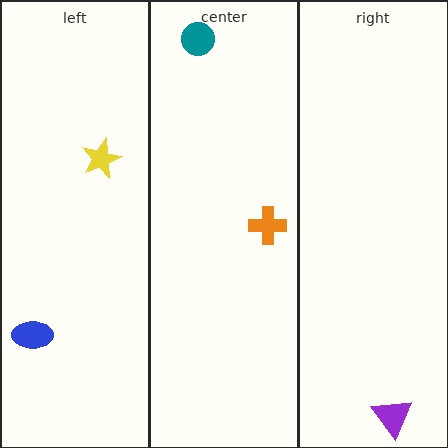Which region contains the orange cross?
The center region.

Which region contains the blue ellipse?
The left region.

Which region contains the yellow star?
The left region.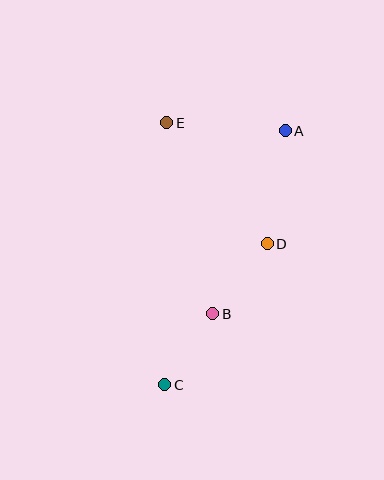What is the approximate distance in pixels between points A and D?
The distance between A and D is approximately 114 pixels.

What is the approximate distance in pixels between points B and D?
The distance between B and D is approximately 88 pixels.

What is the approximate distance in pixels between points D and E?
The distance between D and E is approximately 157 pixels.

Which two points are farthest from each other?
Points A and C are farthest from each other.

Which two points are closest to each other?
Points B and C are closest to each other.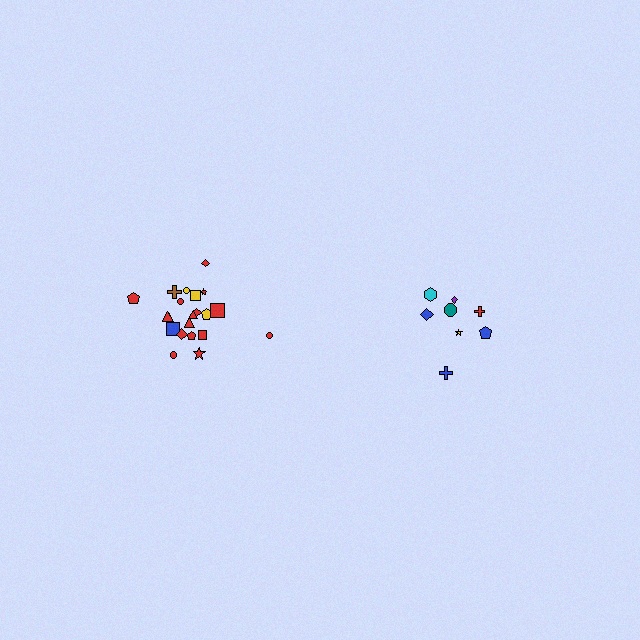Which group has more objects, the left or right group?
The left group.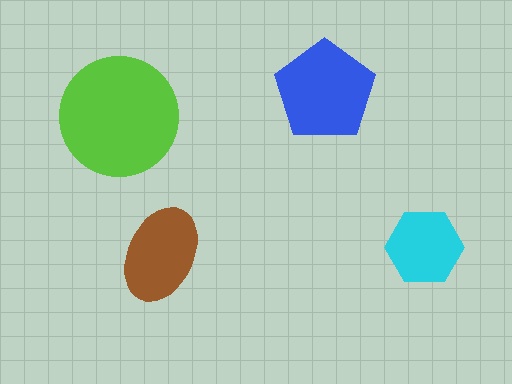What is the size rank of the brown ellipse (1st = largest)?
3rd.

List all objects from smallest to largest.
The cyan hexagon, the brown ellipse, the blue pentagon, the lime circle.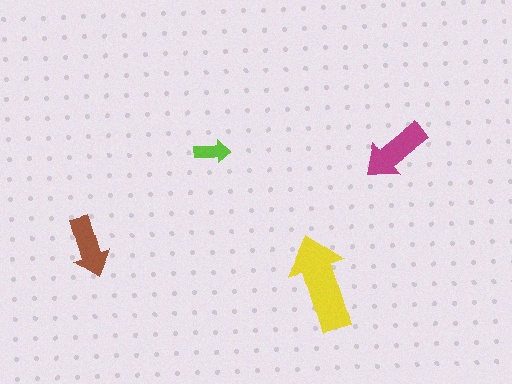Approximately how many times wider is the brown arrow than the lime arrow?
About 1.5 times wider.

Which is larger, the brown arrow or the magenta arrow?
The magenta one.